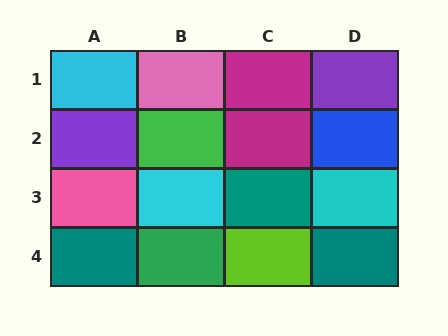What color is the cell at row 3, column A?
Pink.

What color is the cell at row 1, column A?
Cyan.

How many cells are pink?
2 cells are pink.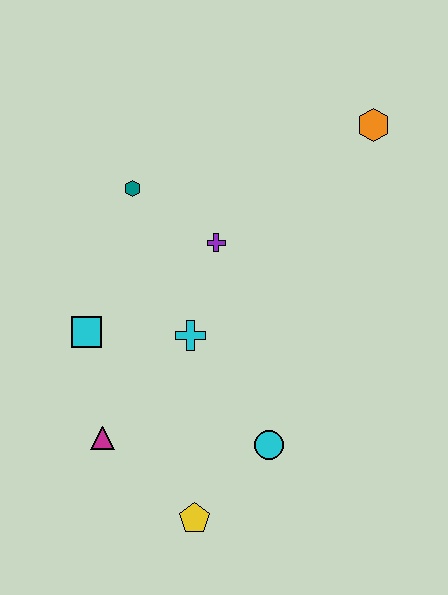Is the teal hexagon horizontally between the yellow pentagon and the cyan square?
Yes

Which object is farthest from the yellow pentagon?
The orange hexagon is farthest from the yellow pentagon.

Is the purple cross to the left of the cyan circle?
Yes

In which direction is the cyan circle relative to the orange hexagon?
The cyan circle is below the orange hexagon.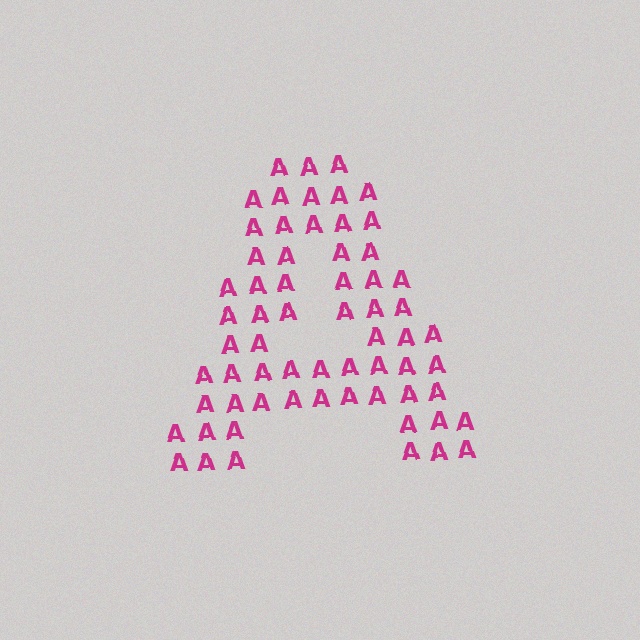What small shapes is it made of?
It is made of small letter A's.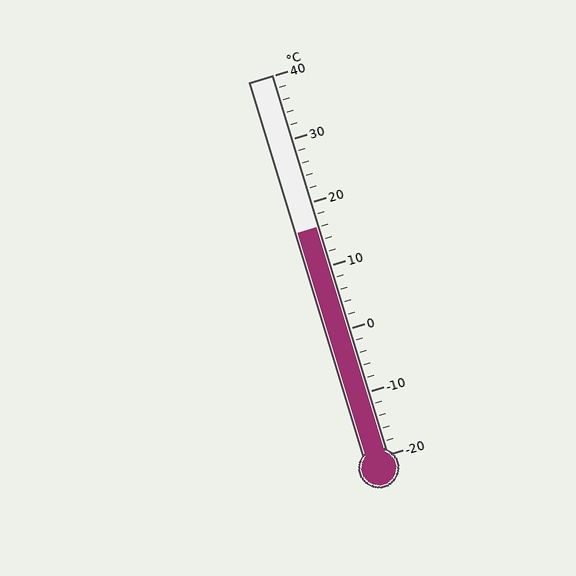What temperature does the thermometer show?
The thermometer shows approximately 16°C.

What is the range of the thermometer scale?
The thermometer scale ranges from -20°C to 40°C.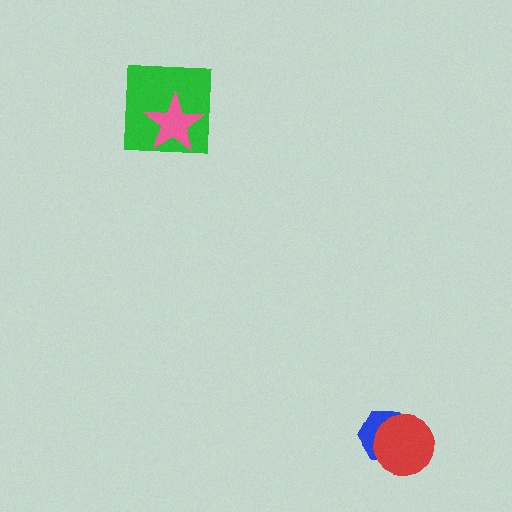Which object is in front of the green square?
The pink star is in front of the green square.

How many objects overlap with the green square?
1 object overlaps with the green square.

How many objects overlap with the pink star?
1 object overlaps with the pink star.